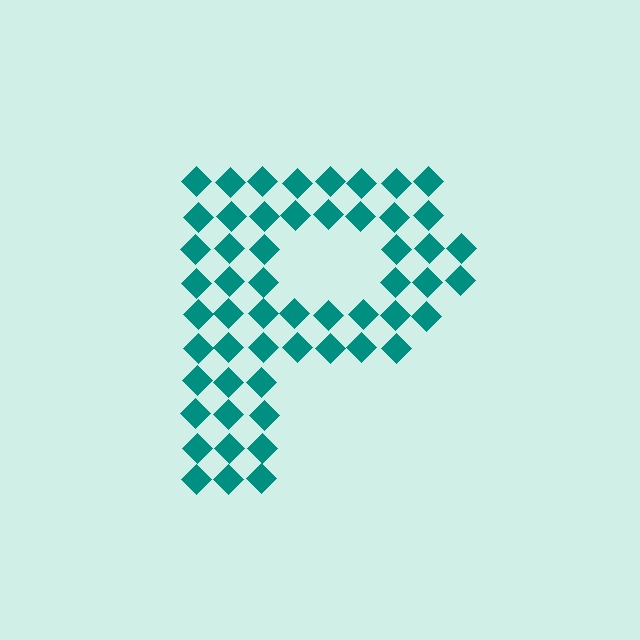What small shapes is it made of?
It is made of small diamonds.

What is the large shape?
The large shape is the letter P.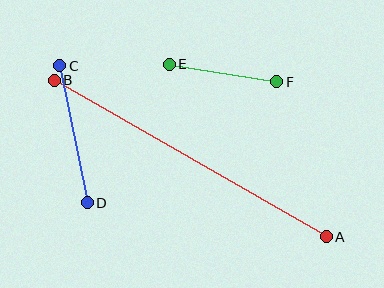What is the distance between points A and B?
The distance is approximately 314 pixels.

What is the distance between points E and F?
The distance is approximately 109 pixels.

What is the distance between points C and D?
The distance is approximately 140 pixels.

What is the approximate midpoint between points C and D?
The midpoint is at approximately (73, 134) pixels.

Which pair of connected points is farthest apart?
Points A and B are farthest apart.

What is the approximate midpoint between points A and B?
The midpoint is at approximately (190, 158) pixels.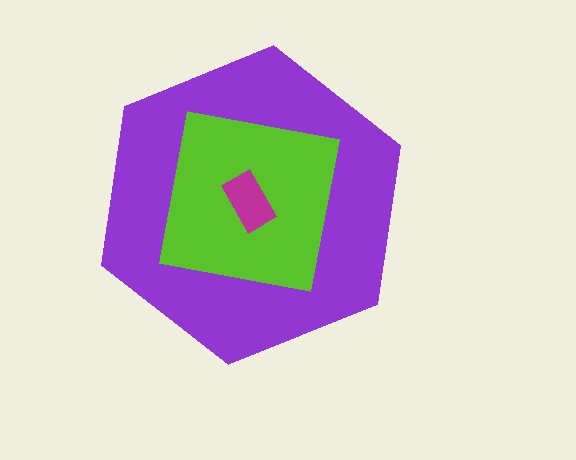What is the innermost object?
The magenta rectangle.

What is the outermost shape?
The purple hexagon.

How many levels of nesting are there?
3.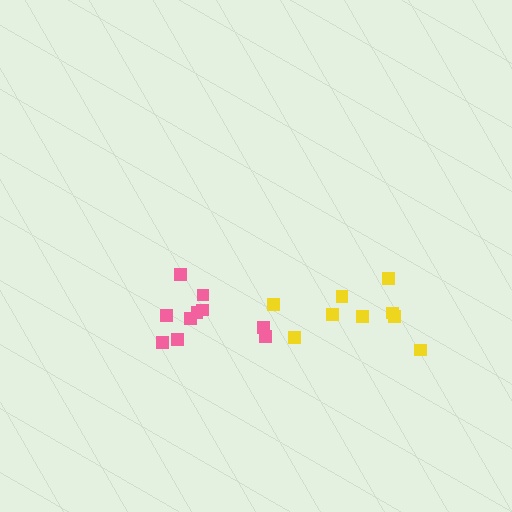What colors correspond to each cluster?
The clusters are colored: pink, yellow.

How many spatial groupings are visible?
There are 2 spatial groupings.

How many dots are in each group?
Group 1: 10 dots, Group 2: 9 dots (19 total).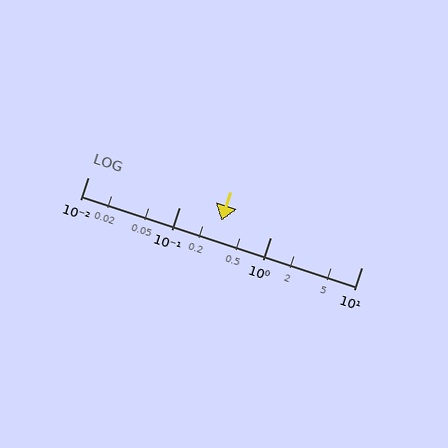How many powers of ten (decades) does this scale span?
The scale spans 3 decades, from 0.01 to 10.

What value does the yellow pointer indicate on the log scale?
The pointer indicates approximately 0.29.